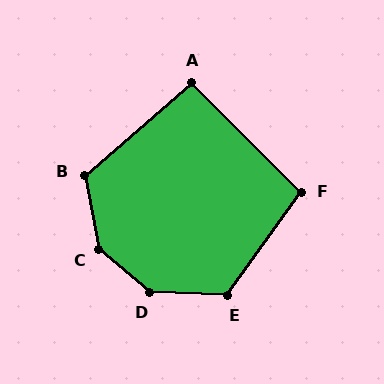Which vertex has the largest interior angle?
C, at approximately 142 degrees.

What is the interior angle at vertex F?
Approximately 100 degrees (obtuse).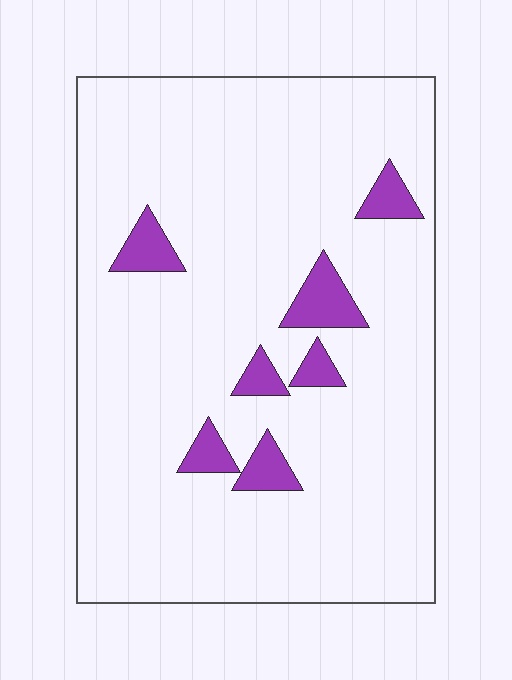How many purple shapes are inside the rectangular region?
7.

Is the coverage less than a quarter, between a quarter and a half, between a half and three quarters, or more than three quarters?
Less than a quarter.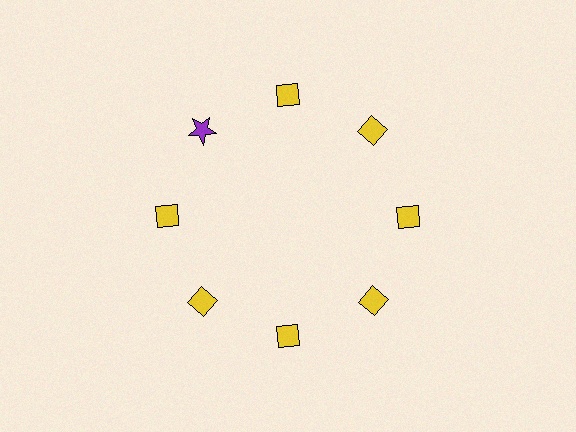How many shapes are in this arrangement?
There are 8 shapes arranged in a ring pattern.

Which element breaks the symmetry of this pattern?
The purple star at roughly the 10 o'clock position breaks the symmetry. All other shapes are yellow diamonds.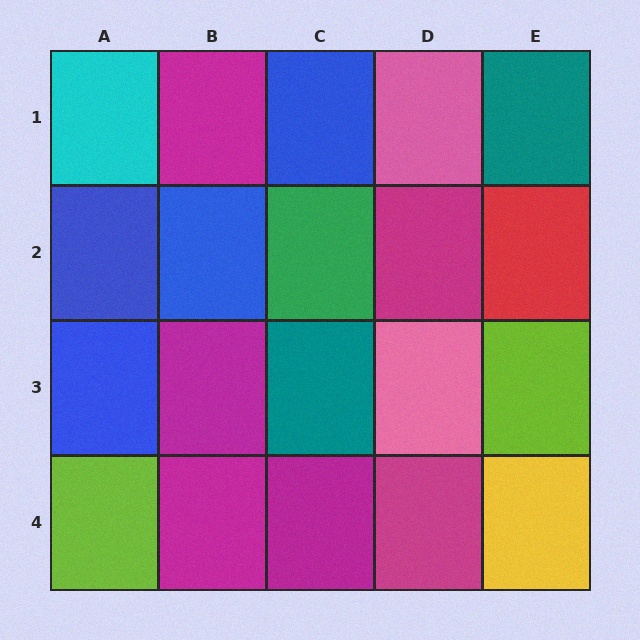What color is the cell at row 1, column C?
Blue.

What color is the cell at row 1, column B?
Magenta.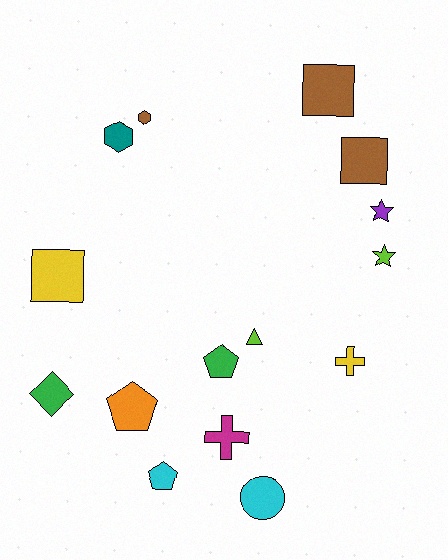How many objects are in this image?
There are 15 objects.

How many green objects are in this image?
There are 2 green objects.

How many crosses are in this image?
There are 2 crosses.